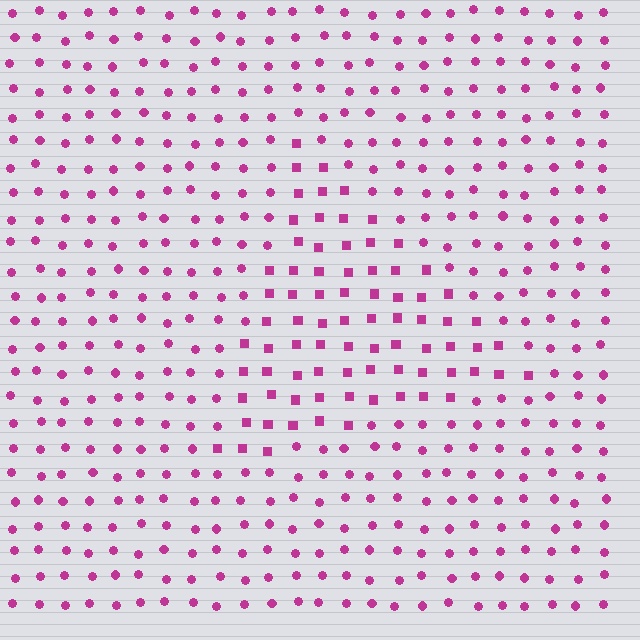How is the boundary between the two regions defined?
The boundary is defined by a change in element shape: squares inside vs. circles outside. All elements share the same color and spacing.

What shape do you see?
I see a triangle.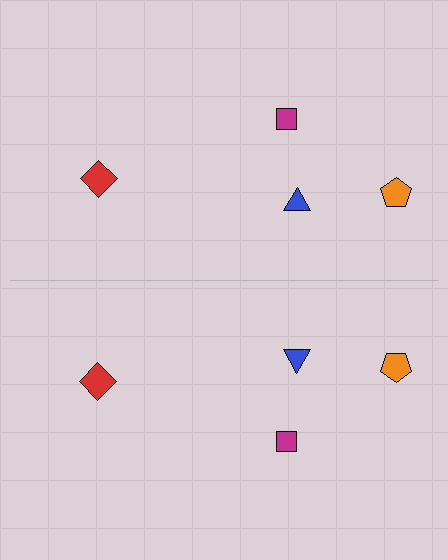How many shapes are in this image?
There are 8 shapes in this image.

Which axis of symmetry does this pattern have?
The pattern has a horizontal axis of symmetry running through the center of the image.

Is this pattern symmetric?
Yes, this pattern has bilateral (reflection) symmetry.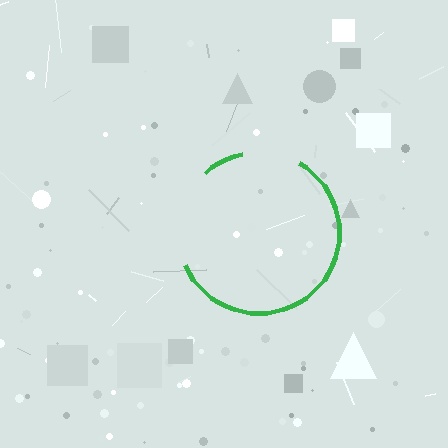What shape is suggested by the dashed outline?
The dashed outline suggests a circle.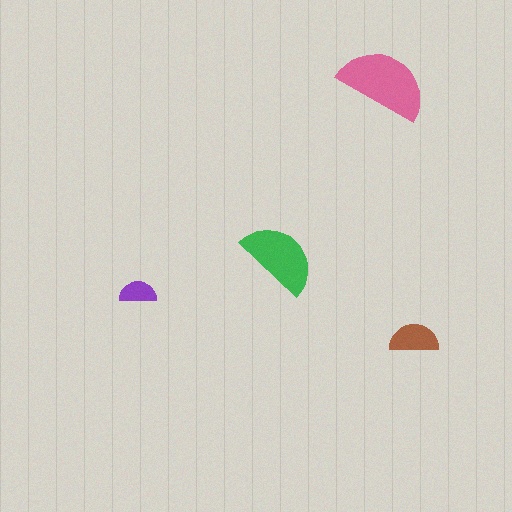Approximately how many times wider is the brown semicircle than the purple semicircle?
About 1.5 times wider.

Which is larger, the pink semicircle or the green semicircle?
The pink one.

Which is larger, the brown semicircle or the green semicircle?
The green one.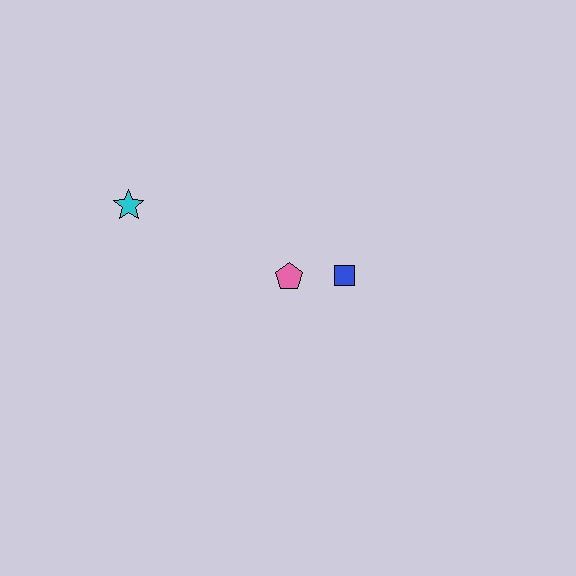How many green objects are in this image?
There are no green objects.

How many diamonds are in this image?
There are no diamonds.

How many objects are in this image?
There are 3 objects.